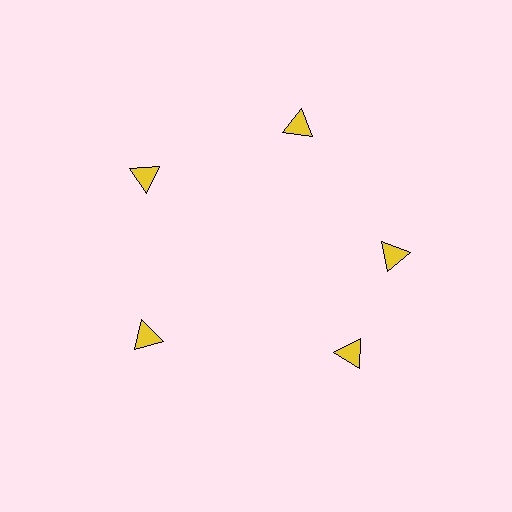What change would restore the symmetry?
The symmetry would be restored by rotating it back into even spacing with its neighbors so that all 5 triangles sit at equal angles and equal distance from the center.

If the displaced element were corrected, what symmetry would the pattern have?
It would have 5-fold rotational symmetry — the pattern would map onto itself every 72 degrees.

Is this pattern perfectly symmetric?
No. The 5 yellow triangles are arranged in a ring, but one element near the 5 o'clock position is rotated out of alignment along the ring, breaking the 5-fold rotational symmetry.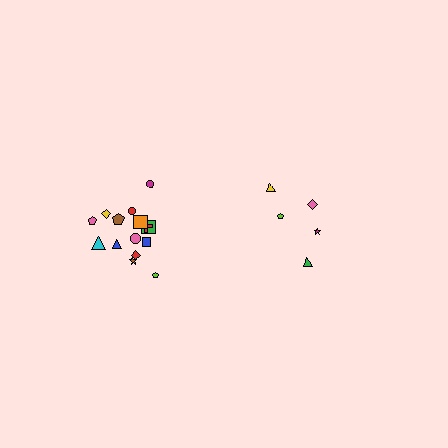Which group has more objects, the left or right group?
The left group.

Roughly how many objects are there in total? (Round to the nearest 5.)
Roughly 20 objects in total.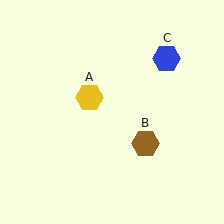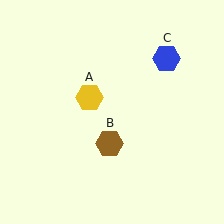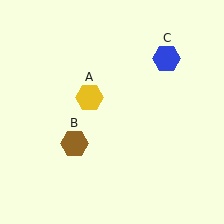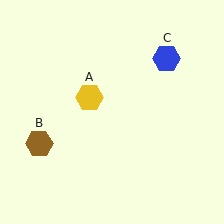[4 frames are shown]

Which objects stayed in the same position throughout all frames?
Yellow hexagon (object A) and blue hexagon (object C) remained stationary.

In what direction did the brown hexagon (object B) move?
The brown hexagon (object B) moved left.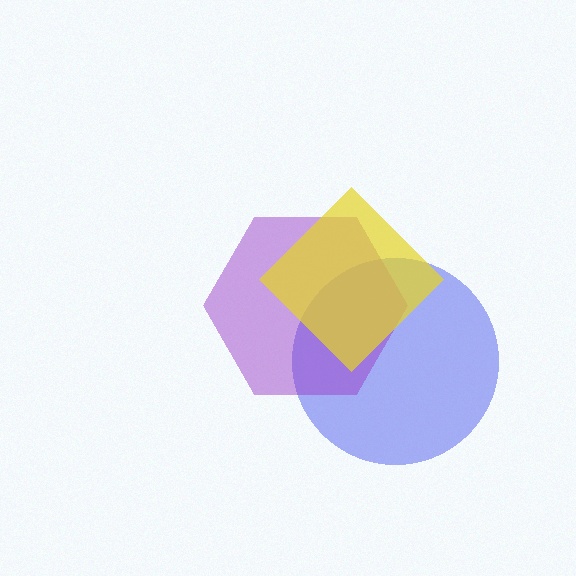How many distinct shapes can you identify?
There are 3 distinct shapes: a blue circle, a purple hexagon, a yellow diamond.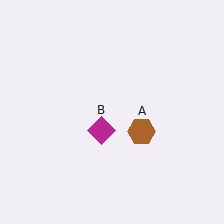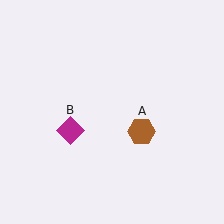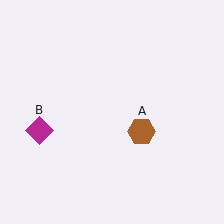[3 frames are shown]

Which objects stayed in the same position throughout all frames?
Brown hexagon (object A) remained stationary.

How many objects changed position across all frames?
1 object changed position: magenta diamond (object B).